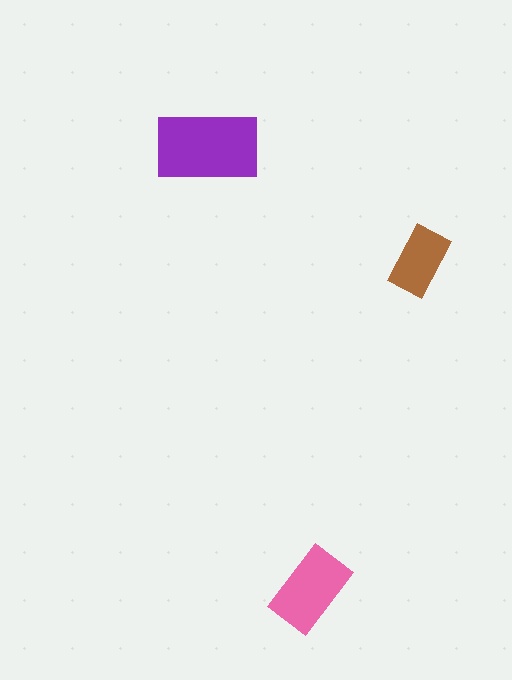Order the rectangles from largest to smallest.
the purple one, the pink one, the brown one.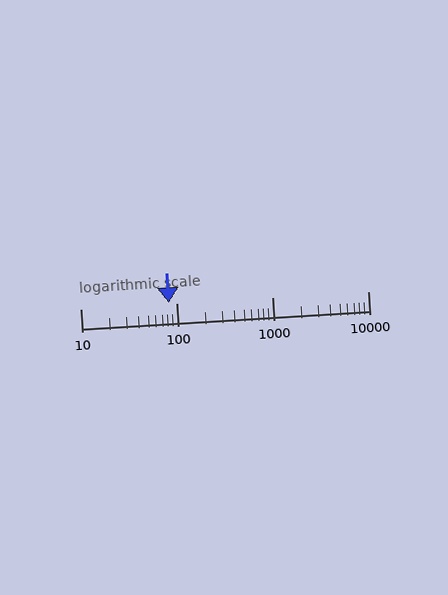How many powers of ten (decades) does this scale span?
The scale spans 3 decades, from 10 to 10000.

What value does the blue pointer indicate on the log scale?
The pointer indicates approximately 83.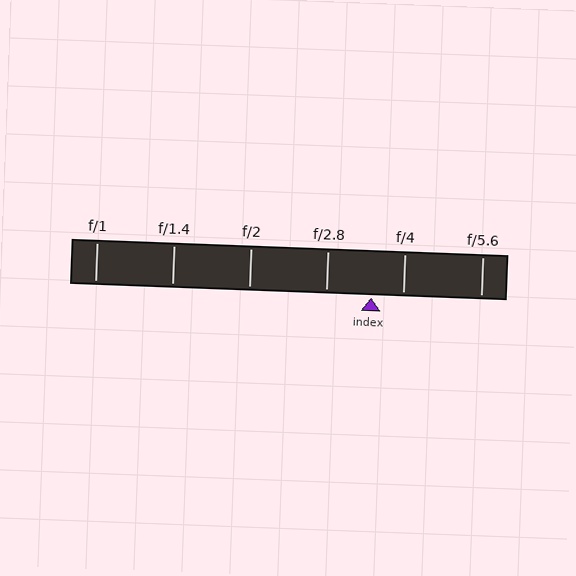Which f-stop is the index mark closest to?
The index mark is closest to f/4.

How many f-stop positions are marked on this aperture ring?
There are 6 f-stop positions marked.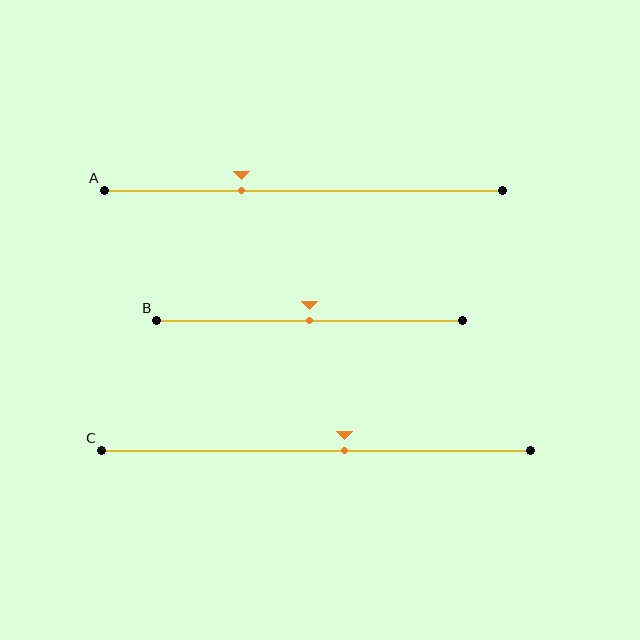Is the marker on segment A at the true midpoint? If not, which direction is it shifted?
No, the marker on segment A is shifted to the left by about 16% of the segment length.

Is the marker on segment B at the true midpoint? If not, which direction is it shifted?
Yes, the marker on segment B is at the true midpoint.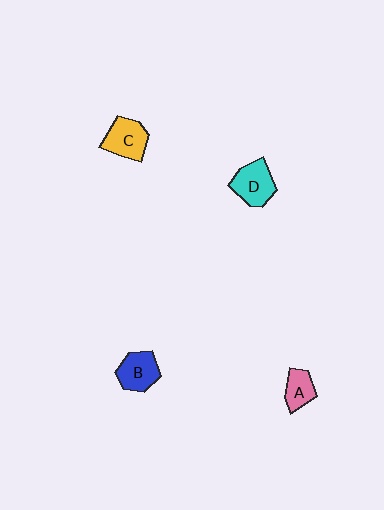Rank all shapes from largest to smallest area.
From largest to smallest: D (cyan), C (yellow), B (blue), A (pink).